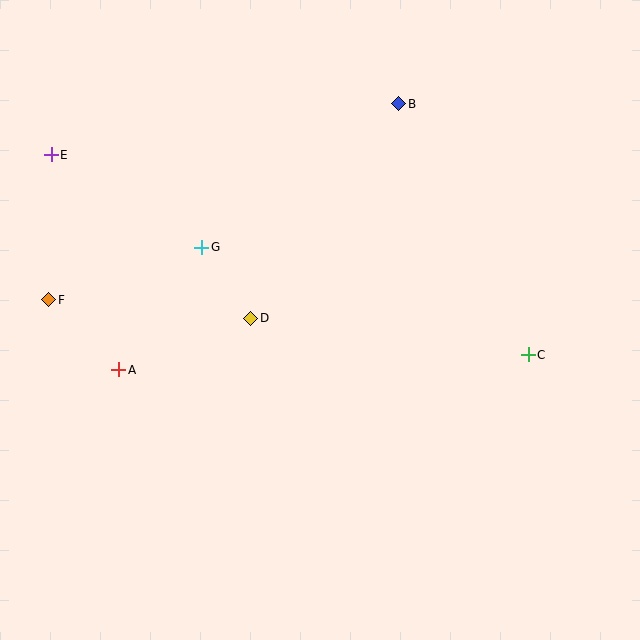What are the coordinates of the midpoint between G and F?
The midpoint between G and F is at (125, 273).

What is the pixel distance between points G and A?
The distance between G and A is 148 pixels.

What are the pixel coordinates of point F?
Point F is at (49, 300).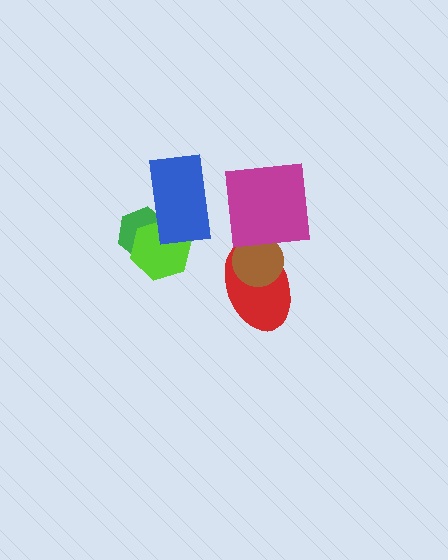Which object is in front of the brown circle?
The magenta square is in front of the brown circle.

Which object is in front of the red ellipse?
The brown circle is in front of the red ellipse.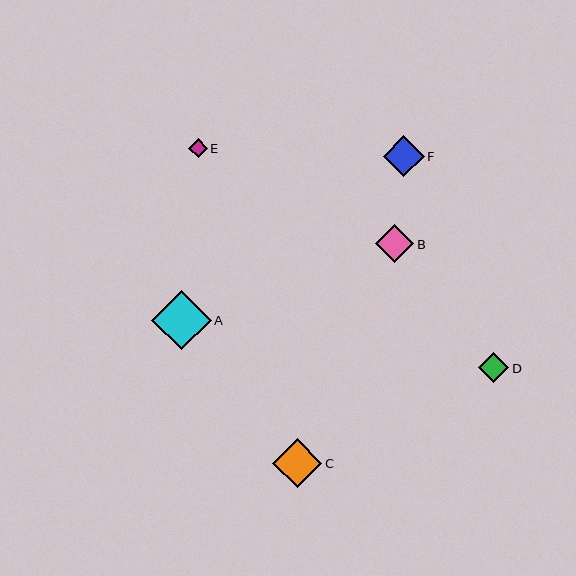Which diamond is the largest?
Diamond A is the largest with a size of approximately 59 pixels.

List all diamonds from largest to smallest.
From largest to smallest: A, C, F, B, D, E.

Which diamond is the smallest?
Diamond E is the smallest with a size of approximately 18 pixels.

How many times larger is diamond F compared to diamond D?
Diamond F is approximately 1.4 times the size of diamond D.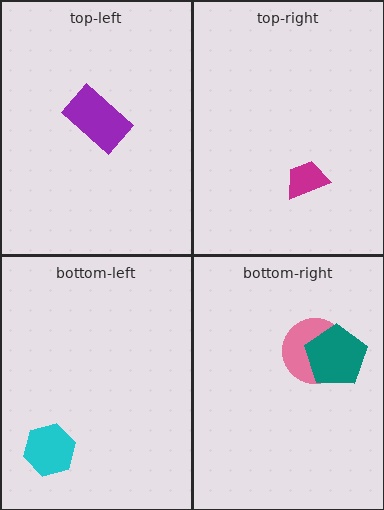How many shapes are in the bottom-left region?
1.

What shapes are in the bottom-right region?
The pink circle, the teal pentagon.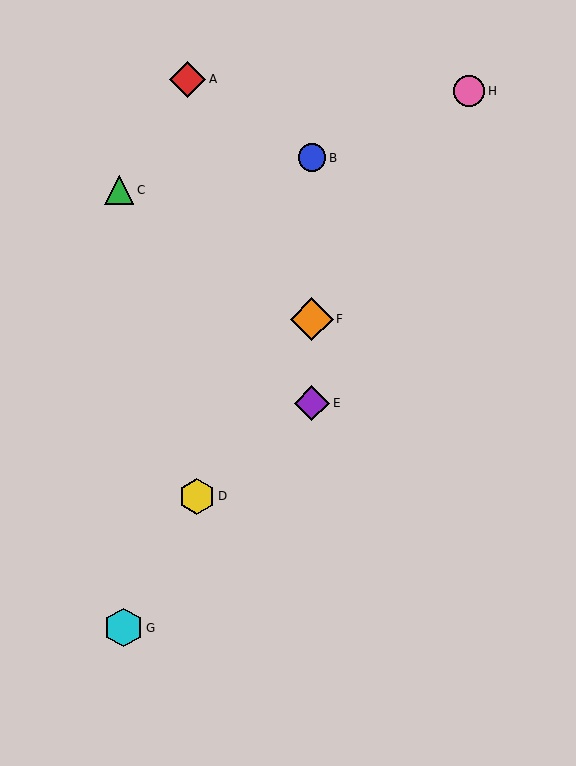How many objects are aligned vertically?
3 objects (B, E, F) are aligned vertically.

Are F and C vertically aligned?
No, F is at x≈312 and C is at x≈119.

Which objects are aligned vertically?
Objects B, E, F are aligned vertically.